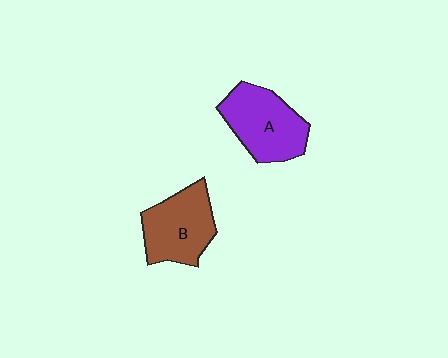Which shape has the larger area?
Shape A (purple).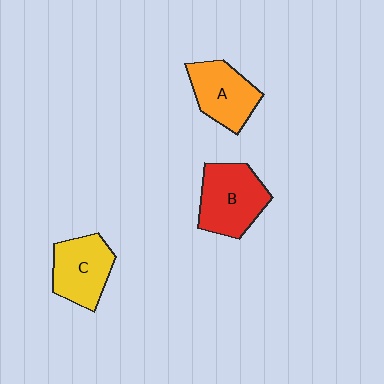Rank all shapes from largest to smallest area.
From largest to smallest: B (red), C (yellow), A (orange).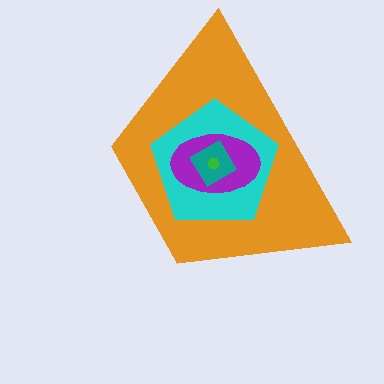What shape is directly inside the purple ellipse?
The teal diamond.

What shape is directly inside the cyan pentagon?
The purple ellipse.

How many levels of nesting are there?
5.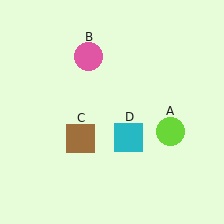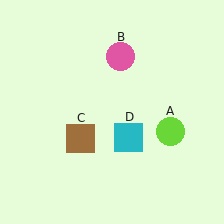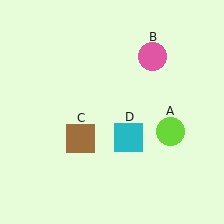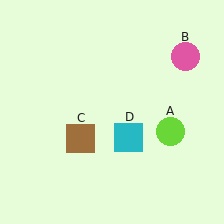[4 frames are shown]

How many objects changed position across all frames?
1 object changed position: pink circle (object B).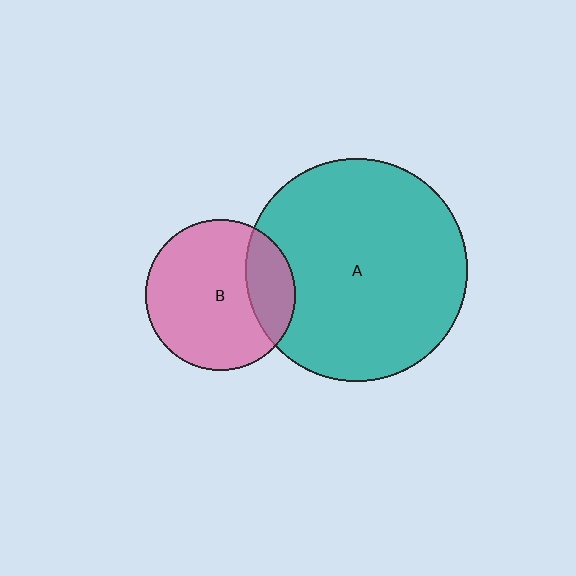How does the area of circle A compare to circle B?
Approximately 2.2 times.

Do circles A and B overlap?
Yes.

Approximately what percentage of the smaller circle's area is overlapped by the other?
Approximately 20%.